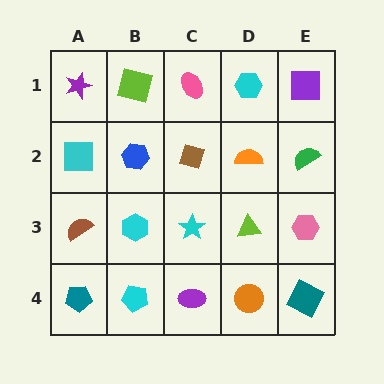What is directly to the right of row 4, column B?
A purple ellipse.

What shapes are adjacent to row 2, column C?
A pink ellipse (row 1, column C), a cyan star (row 3, column C), a blue hexagon (row 2, column B), an orange semicircle (row 2, column D).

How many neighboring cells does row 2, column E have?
3.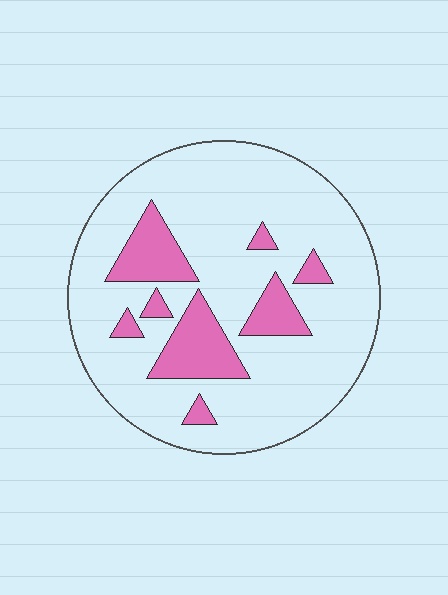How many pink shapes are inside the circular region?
8.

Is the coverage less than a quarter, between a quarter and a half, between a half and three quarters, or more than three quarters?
Less than a quarter.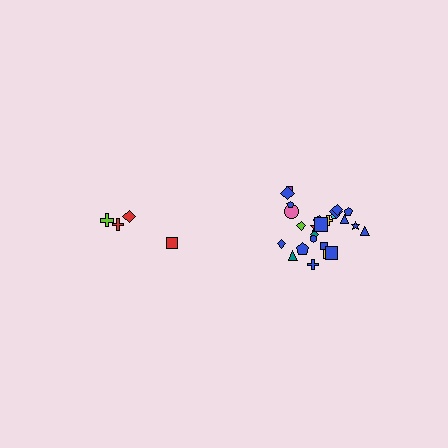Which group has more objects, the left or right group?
The right group.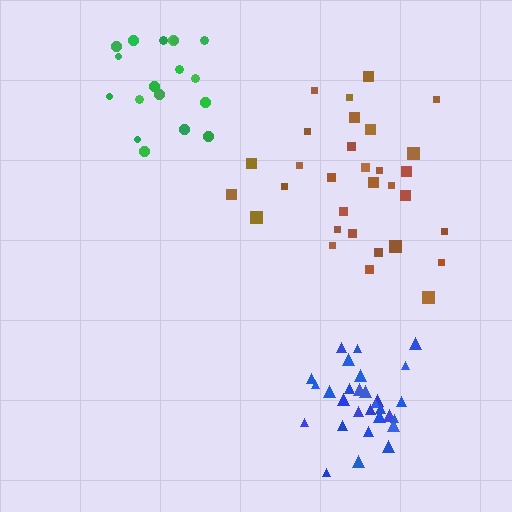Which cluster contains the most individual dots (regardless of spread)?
Brown (31).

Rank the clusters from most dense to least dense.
blue, brown, green.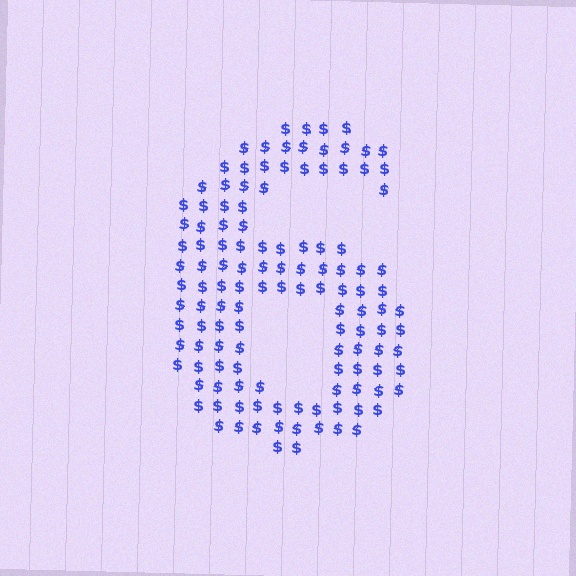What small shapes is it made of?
It is made of small dollar signs.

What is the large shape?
The large shape is the digit 6.